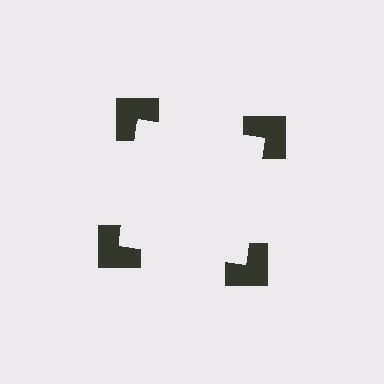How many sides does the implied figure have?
4 sides.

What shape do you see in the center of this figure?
An illusory square — its edges are inferred from the aligned wedge cuts in the notched squares, not physically drawn.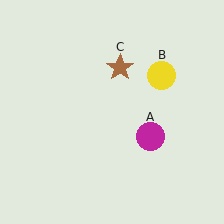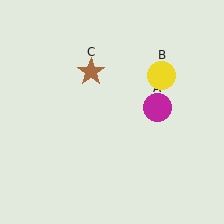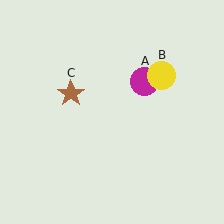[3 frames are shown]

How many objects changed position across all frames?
2 objects changed position: magenta circle (object A), brown star (object C).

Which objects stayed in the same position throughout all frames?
Yellow circle (object B) remained stationary.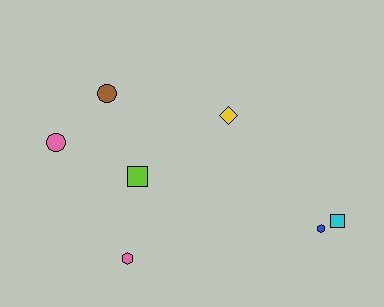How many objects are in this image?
There are 7 objects.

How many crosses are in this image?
There are no crosses.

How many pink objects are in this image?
There are 2 pink objects.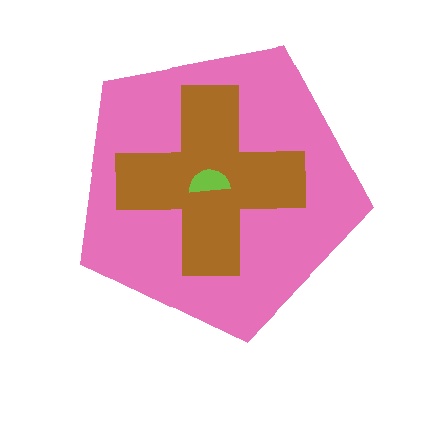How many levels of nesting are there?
3.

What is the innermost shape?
The lime semicircle.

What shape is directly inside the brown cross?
The lime semicircle.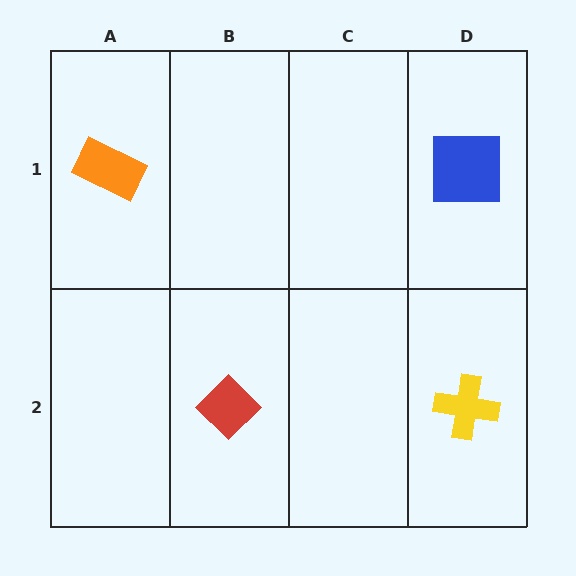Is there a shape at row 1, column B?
No, that cell is empty.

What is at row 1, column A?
An orange rectangle.